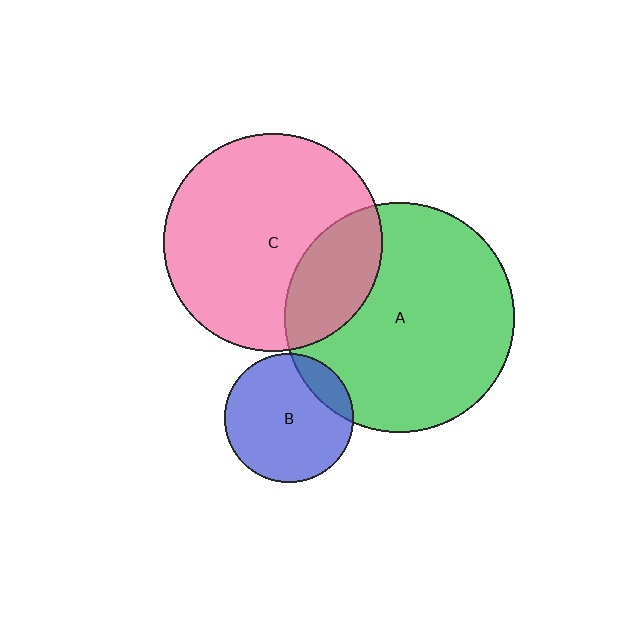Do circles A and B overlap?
Yes.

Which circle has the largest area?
Circle A (green).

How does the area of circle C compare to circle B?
Approximately 2.9 times.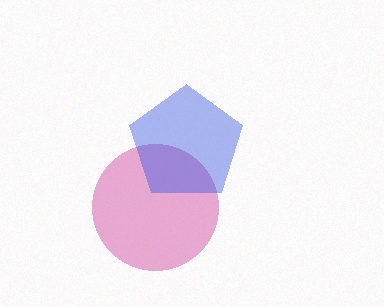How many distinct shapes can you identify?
There are 2 distinct shapes: a magenta circle, a blue pentagon.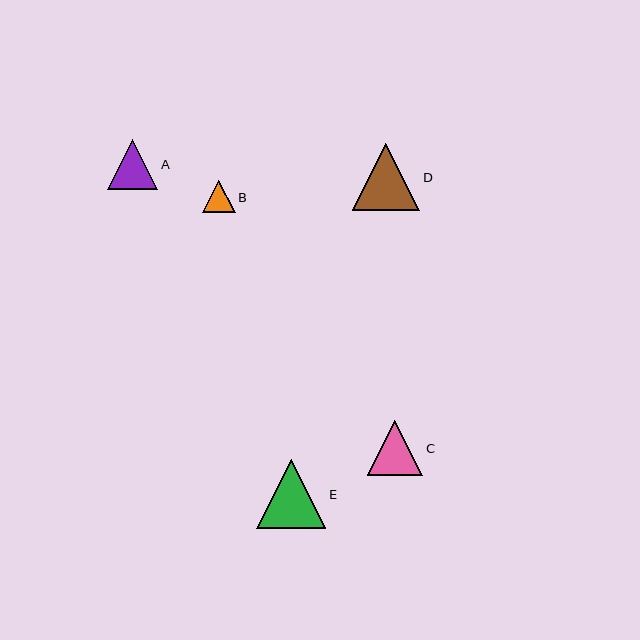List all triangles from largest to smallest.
From largest to smallest: E, D, C, A, B.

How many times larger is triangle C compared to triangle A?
Triangle C is approximately 1.1 times the size of triangle A.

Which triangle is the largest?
Triangle E is the largest with a size of approximately 69 pixels.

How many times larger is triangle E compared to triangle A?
Triangle E is approximately 1.4 times the size of triangle A.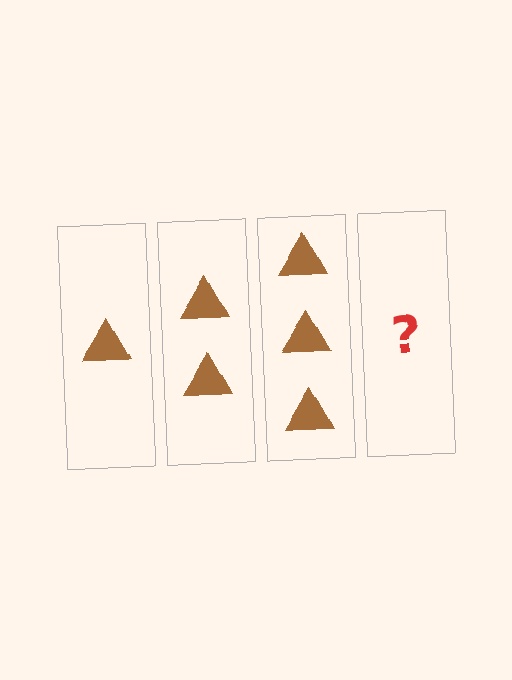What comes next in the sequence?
The next element should be 4 triangles.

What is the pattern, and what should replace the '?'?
The pattern is that each step adds one more triangle. The '?' should be 4 triangles.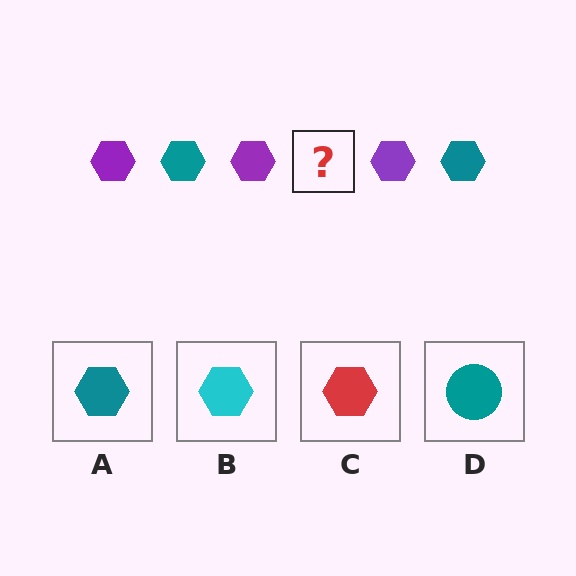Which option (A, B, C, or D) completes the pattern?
A.